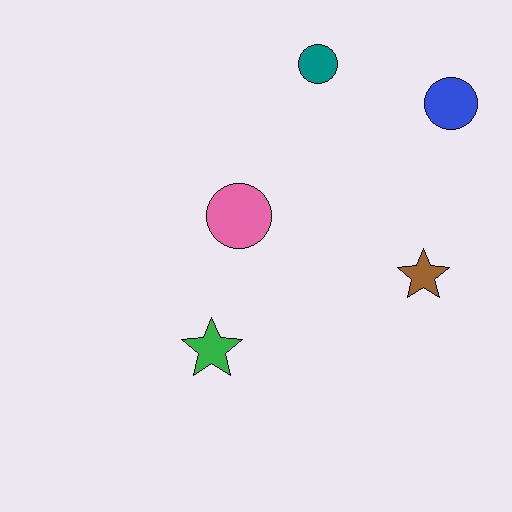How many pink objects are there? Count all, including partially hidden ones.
There is 1 pink object.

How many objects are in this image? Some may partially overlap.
There are 5 objects.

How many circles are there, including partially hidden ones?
There are 3 circles.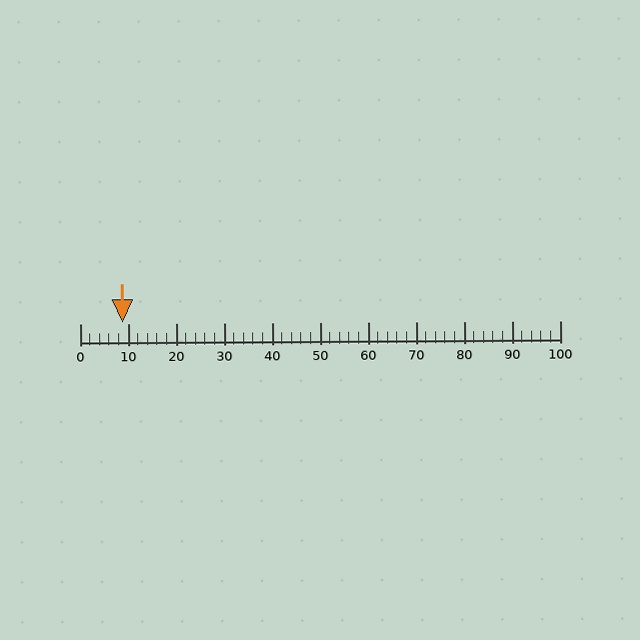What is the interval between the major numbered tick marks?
The major tick marks are spaced 10 units apart.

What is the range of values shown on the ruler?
The ruler shows values from 0 to 100.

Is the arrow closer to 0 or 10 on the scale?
The arrow is closer to 10.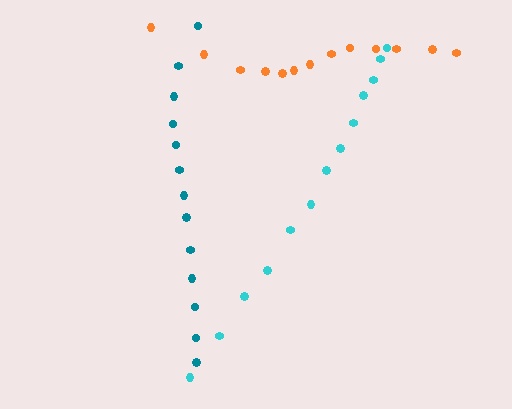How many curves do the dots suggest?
There are 3 distinct paths.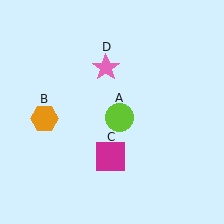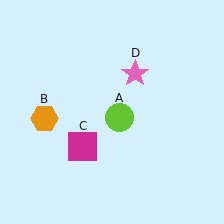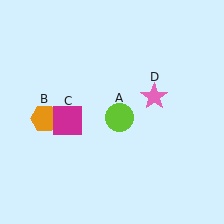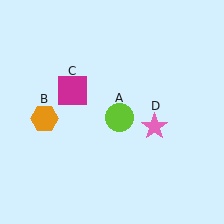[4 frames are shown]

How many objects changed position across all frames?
2 objects changed position: magenta square (object C), pink star (object D).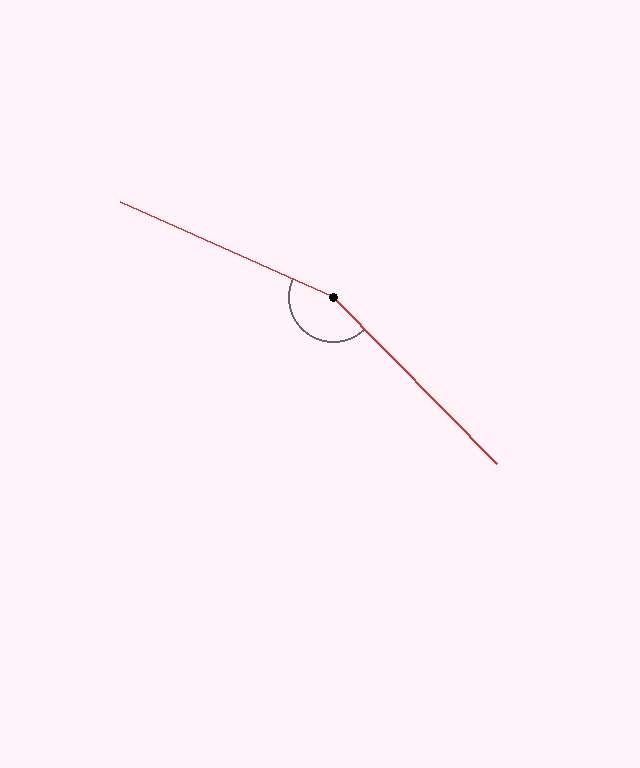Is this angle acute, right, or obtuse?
It is obtuse.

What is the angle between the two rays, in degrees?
Approximately 158 degrees.